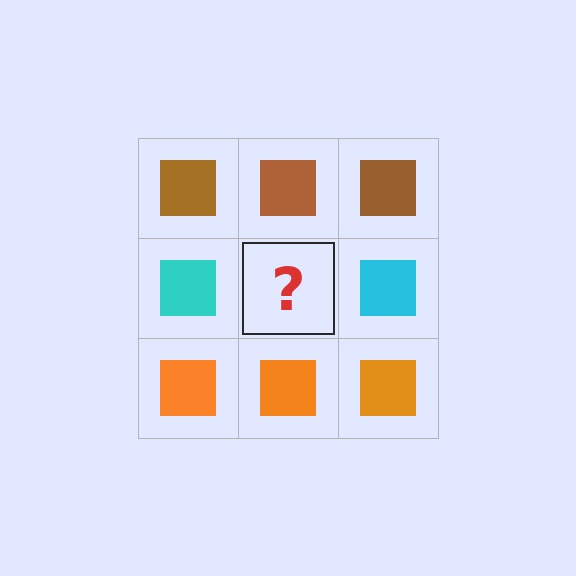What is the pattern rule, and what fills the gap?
The rule is that each row has a consistent color. The gap should be filled with a cyan square.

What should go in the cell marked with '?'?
The missing cell should contain a cyan square.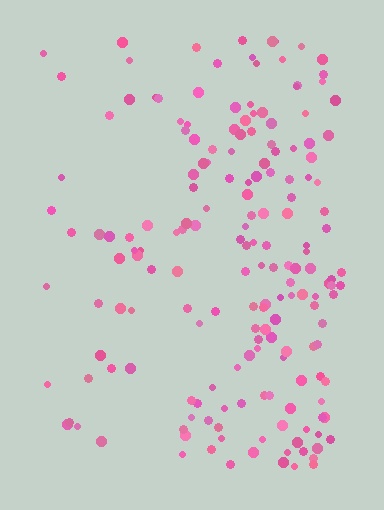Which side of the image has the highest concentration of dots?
The right.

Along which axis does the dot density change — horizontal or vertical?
Horizontal.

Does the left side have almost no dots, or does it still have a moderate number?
Still a moderate number, just noticeably fewer than the right.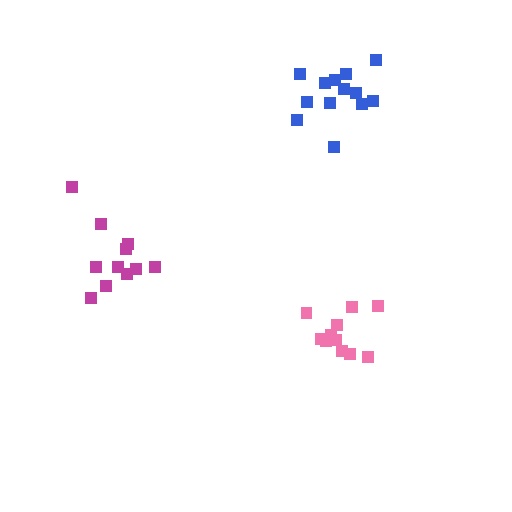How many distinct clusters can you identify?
There are 3 distinct clusters.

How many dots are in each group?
Group 1: 11 dots, Group 2: 11 dots, Group 3: 14 dots (36 total).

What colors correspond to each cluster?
The clusters are colored: pink, magenta, blue.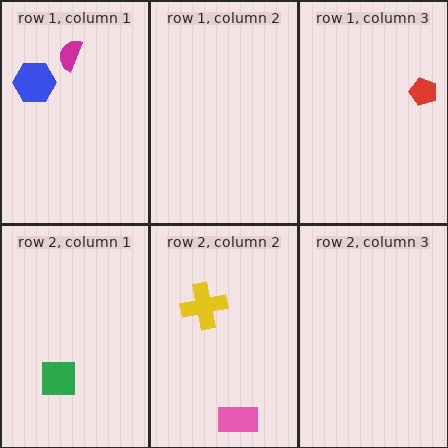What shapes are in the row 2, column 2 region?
The pink rectangle, the yellow cross.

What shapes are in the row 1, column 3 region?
The red pentagon.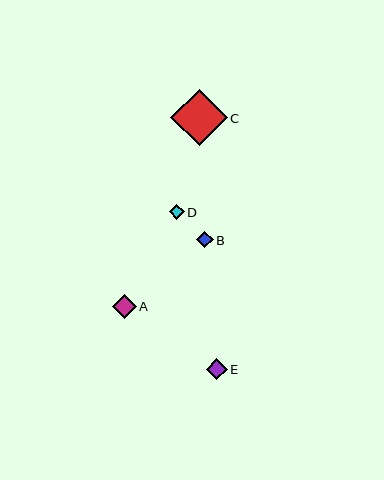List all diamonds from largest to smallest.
From largest to smallest: C, A, E, B, D.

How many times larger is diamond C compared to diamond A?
Diamond C is approximately 2.4 times the size of diamond A.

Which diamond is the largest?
Diamond C is the largest with a size of approximately 56 pixels.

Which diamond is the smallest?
Diamond D is the smallest with a size of approximately 15 pixels.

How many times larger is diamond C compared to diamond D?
Diamond C is approximately 3.7 times the size of diamond D.